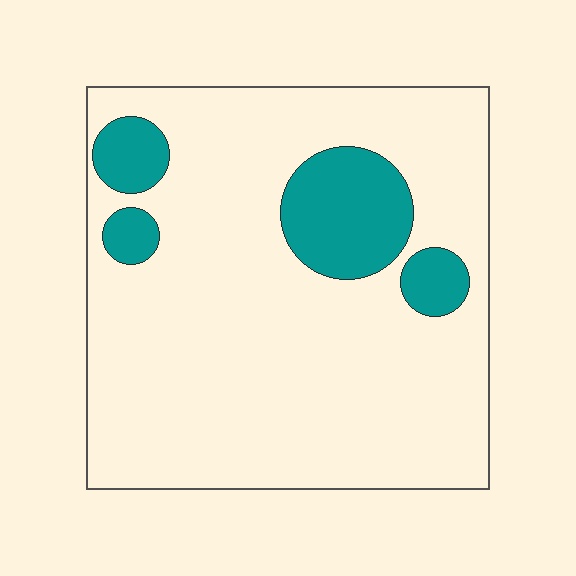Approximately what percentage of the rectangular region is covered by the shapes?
Approximately 15%.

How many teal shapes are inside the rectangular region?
4.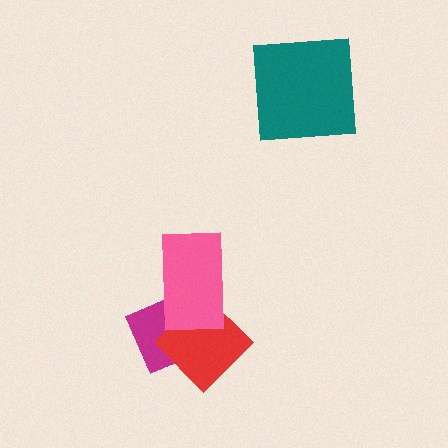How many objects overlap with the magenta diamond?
2 objects overlap with the magenta diamond.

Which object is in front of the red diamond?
The pink rectangle is in front of the red diamond.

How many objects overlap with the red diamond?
2 objects overlap with the red diamond.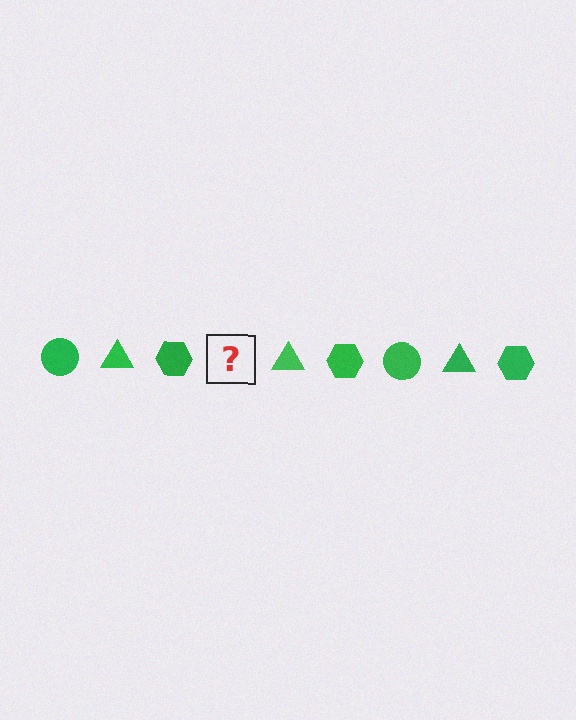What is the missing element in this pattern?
The missing element is a green circle.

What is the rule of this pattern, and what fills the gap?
The rule is that the pattern cycles through circle, triangle, hexagon shapes in green. The gap should be filled with a green circle.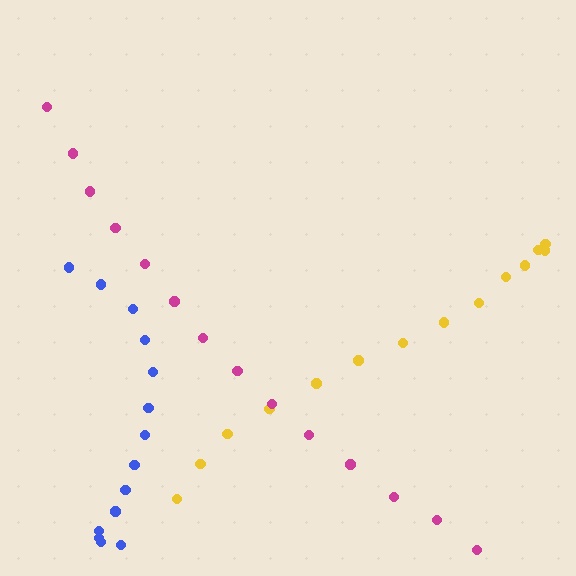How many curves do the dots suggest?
There are 3 distinct paths.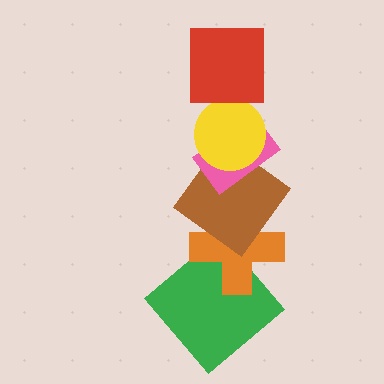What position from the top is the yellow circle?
The yellow circle is 2nd from the top.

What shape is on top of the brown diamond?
The pink rectangle is on top of the brown diamond.